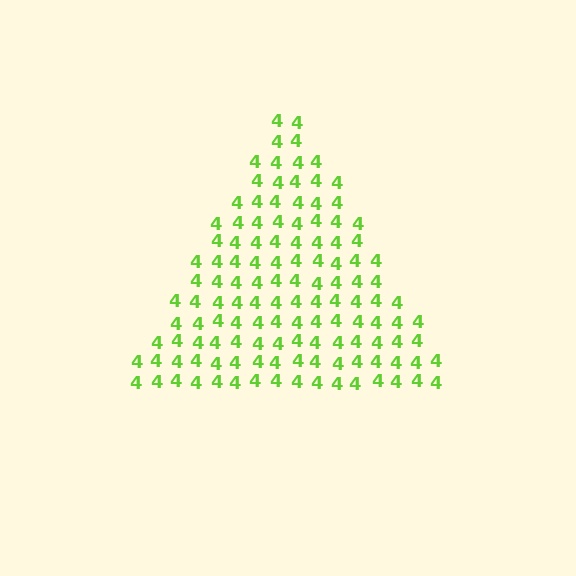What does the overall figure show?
The overall figure shows a triangle.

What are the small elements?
The small elements are digit 4's.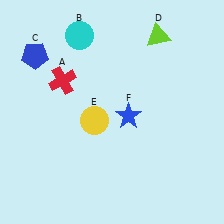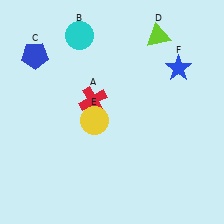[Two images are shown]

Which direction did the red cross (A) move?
The red cross (A) moved right.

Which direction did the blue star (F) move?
The blue star (F) moved right.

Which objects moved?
The objects that moved are: the red cross (A), the blue star (F).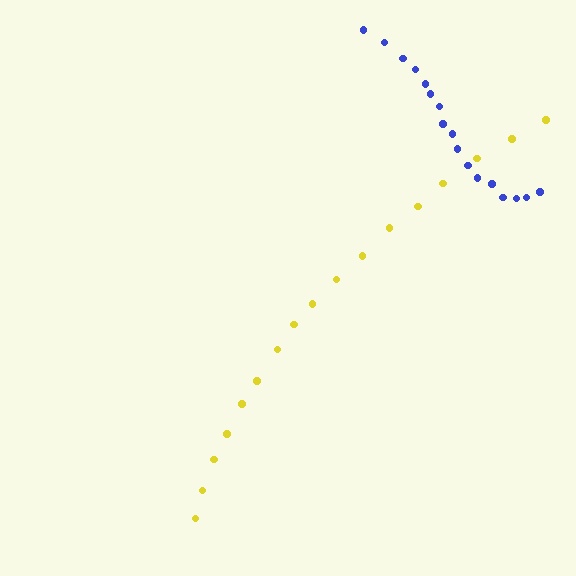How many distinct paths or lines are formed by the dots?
There are 2 distinct paths.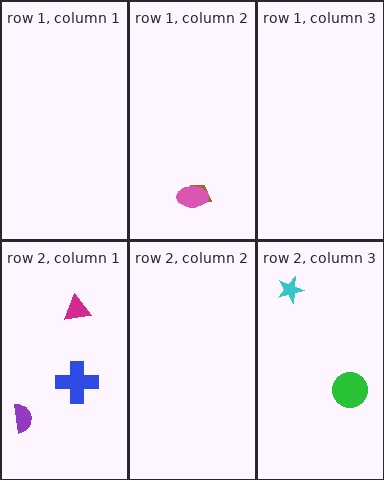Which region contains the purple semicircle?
The row 2, column 1 region.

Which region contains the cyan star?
The row 2, column 3 region.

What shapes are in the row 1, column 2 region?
The brown trapezoid, the pink ellipse.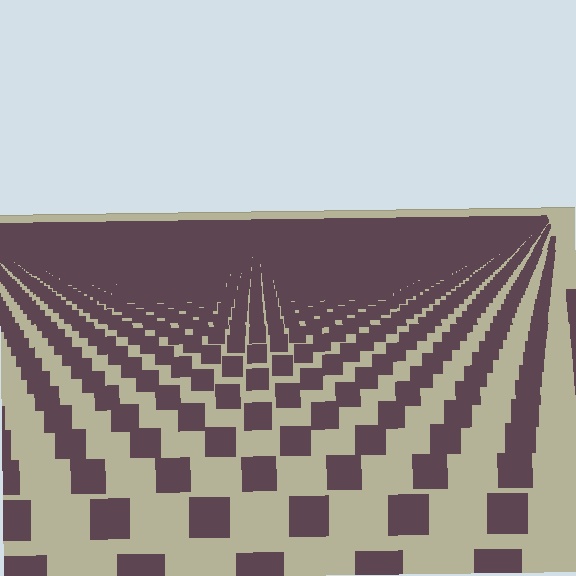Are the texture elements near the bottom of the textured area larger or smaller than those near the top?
Larger. Near the bottom, elements are closer to the viewer and appear at a bigger on-screen size.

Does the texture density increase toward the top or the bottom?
Density increases toward the top.